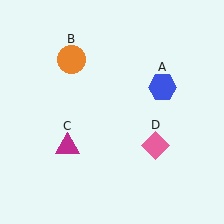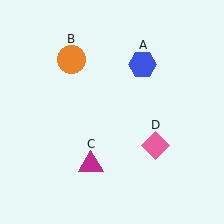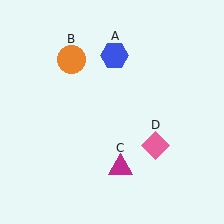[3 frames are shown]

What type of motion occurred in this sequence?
The blue hexagon (object A), magenta triangle (object C) rotated counterclockwise around the center of the scene.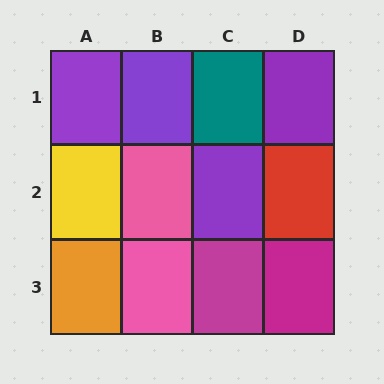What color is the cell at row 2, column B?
Pink.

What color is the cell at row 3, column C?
Magenta.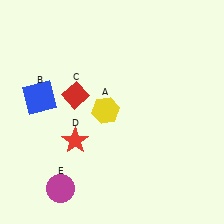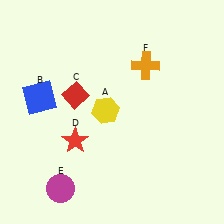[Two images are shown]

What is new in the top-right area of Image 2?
An orange cross (F) was added in the top-right area of Image 2.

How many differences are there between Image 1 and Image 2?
There is 1 difference between the two images.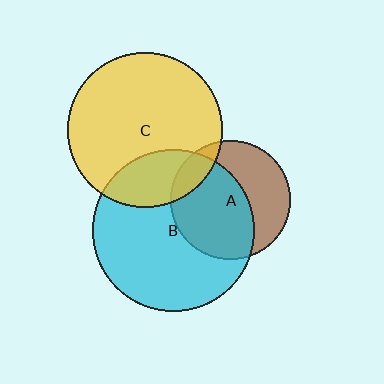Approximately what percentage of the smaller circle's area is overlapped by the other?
Approximately 15%.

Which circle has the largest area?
Circle B (cyan).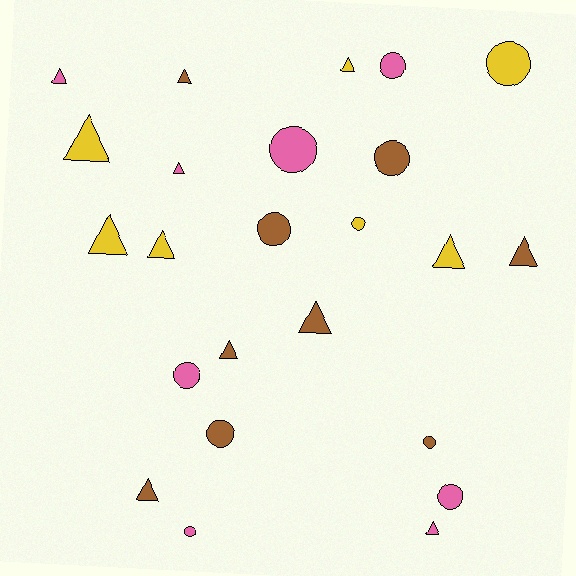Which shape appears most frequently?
Triangle, with 13 objects.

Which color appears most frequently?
Brown, with 9 objects.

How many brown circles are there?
There are 4 brown circles.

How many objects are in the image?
There are 24 objects.